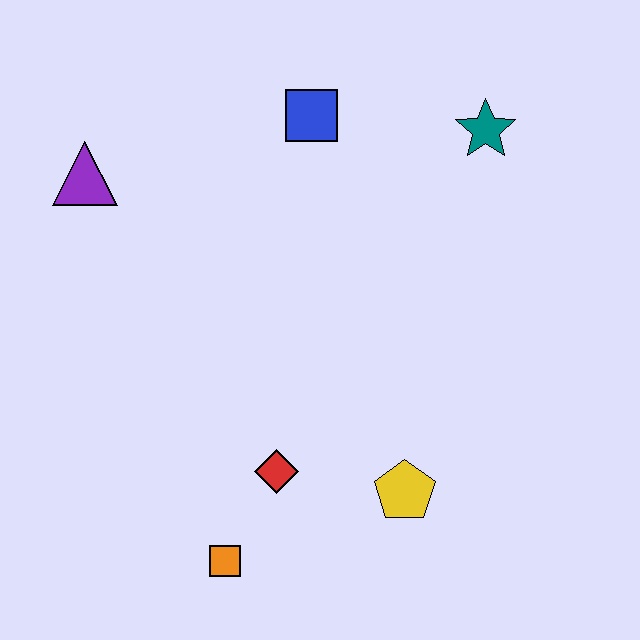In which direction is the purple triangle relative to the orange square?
The purple triangle is above the orange square.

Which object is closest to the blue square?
The teal star is closest to the blue square.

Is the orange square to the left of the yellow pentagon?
Yes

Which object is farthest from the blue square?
The orange square is farthest from the blue square.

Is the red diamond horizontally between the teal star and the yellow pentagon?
No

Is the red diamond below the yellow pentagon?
No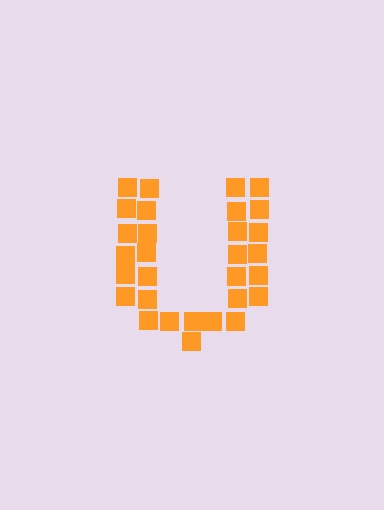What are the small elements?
The small elements are squares.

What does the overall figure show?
The overall figure shows the letter U.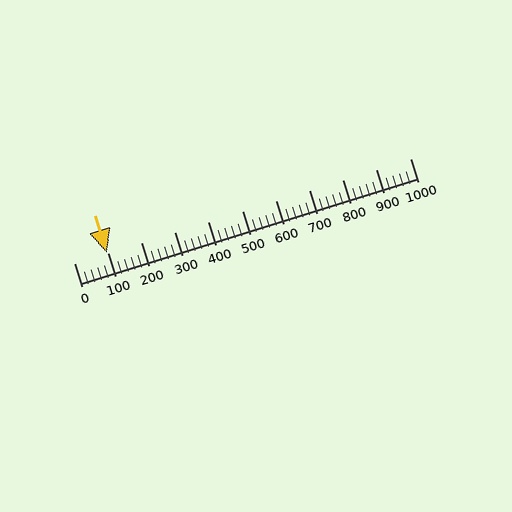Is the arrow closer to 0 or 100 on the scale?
The arrow is closer to 100.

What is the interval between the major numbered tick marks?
The major tick marks are spaced 100 units apart.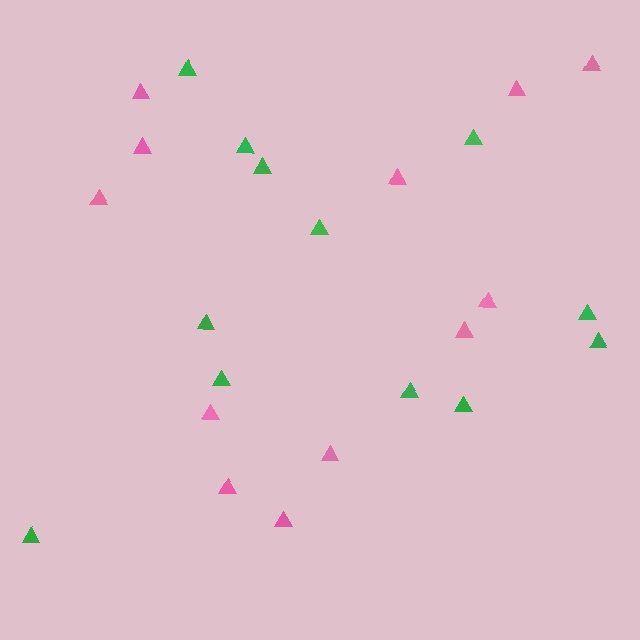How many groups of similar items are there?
There are 2 groups: one group of green triangles (12) and one group of pink triangles (12).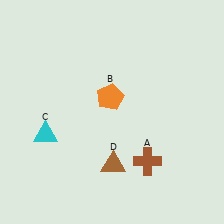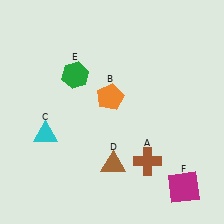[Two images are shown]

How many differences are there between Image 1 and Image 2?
There are 2 differences between the two images.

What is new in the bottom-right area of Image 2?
A magenta square (F) was added in the bottom-right area of Image 2.